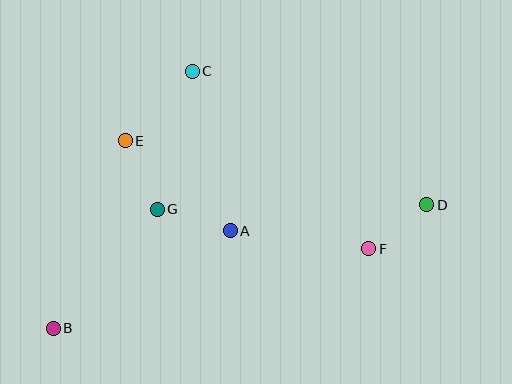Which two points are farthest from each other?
Points B and D are farthest from each other.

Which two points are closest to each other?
Points D and F are closest to each other.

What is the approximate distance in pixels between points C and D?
The distance between C and D is approximately 270 pixels.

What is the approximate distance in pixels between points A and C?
The distance between A and C is approximately 164 pixels.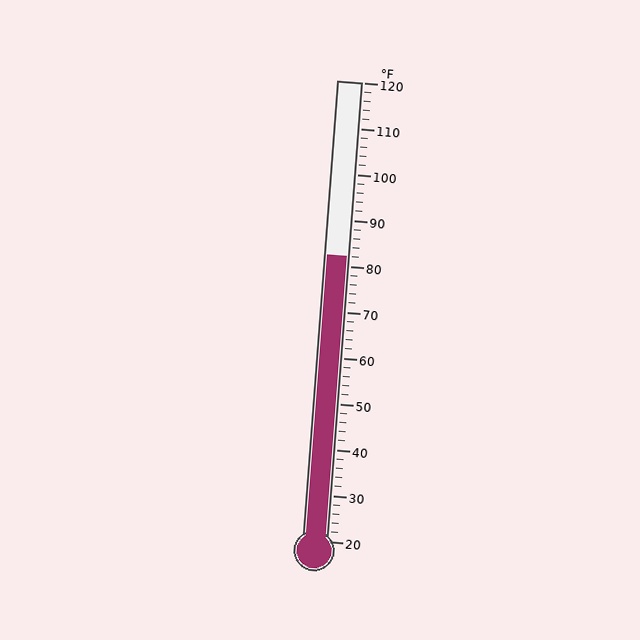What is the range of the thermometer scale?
The thermometer scale ranges from 20°F to 120°F.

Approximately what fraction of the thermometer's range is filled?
The thermometer is filled to approximately 60% of its range.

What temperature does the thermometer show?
The thermometer shows approximately 82°F.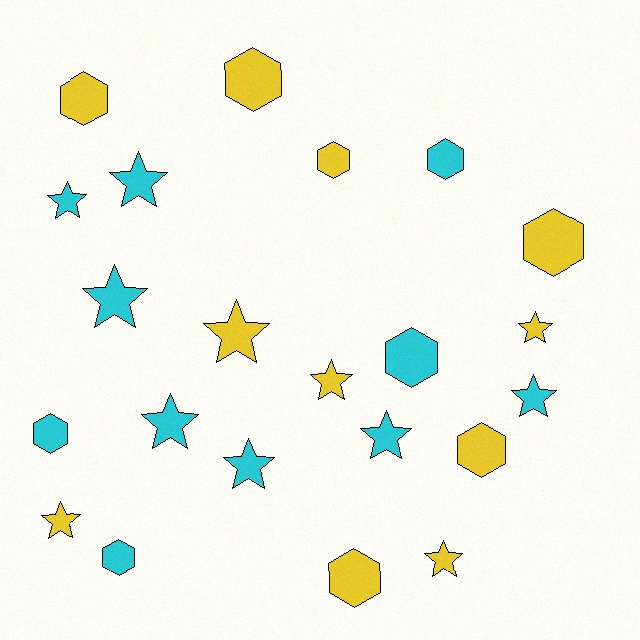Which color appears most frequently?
Yellow, with 11 objects.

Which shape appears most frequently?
Star, with 12 objects.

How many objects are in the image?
There are 22 objects.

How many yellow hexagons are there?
There are 6 yellow hexagons.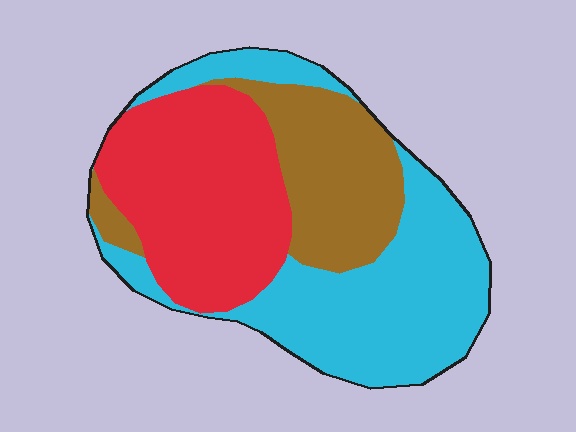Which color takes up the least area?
Brown, at roughly 25%.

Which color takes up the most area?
Cyan, at roughly 40%.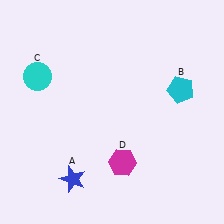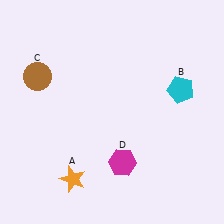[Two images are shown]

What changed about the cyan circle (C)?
In Image 1, C is cyan. In Image 2, it changed to brown.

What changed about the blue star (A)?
In Image 1, A is blue. In Image 2, it changed to orange.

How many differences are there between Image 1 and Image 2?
There are 2 differences between the two images.